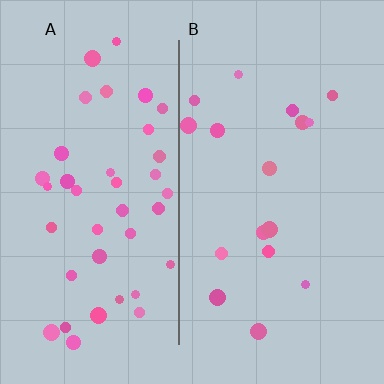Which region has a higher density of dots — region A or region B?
A (the left).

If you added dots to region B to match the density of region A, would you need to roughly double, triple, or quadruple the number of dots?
Approximately double.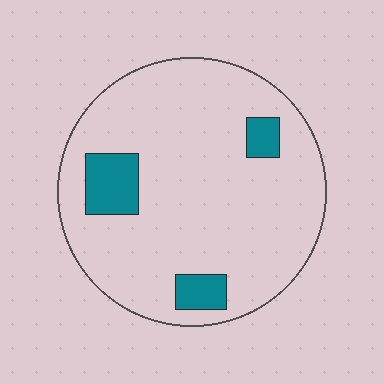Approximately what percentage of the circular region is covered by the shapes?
Approximately 10%.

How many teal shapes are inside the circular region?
3.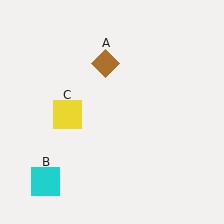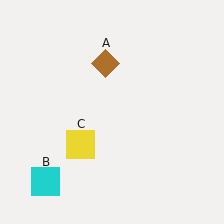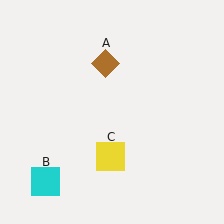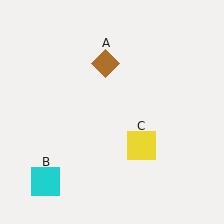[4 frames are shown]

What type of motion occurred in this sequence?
The yellow square (object C) rotated counterclockwise around the center of the scene.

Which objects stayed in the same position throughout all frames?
Brown diamond (object A) and cyan square (object B) remained stationary.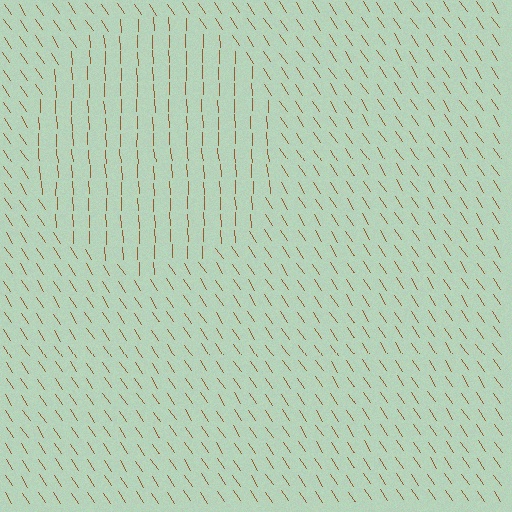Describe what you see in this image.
The image is filled with small brown line segments. A circle region in the image has lines oriented differently from the surrounding lines, creating a visible texture boundary.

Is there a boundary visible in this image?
Yes, there is a texture boundary formed by a change in line orientation.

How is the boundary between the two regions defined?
The boundary is defined purely by a change in line orientation (approximately 31 degrees difference). All lines are the same color and thickness.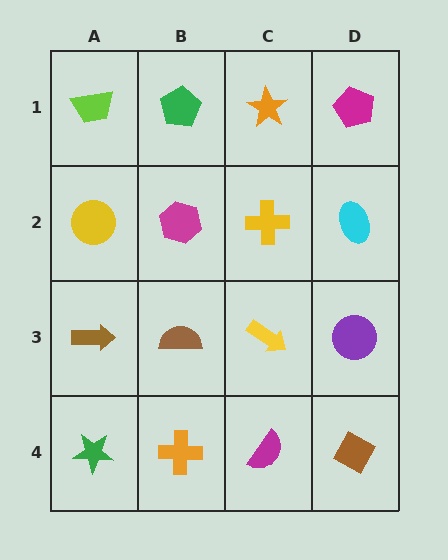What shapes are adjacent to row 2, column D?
A magenta pentagon (row 1, column D), a purple circle (row 3, column D), a yellow cross (row 2, column C).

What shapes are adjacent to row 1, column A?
A yellow circle (row 2, column A), a green pentagon (row 1, column B).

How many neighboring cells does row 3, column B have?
4.